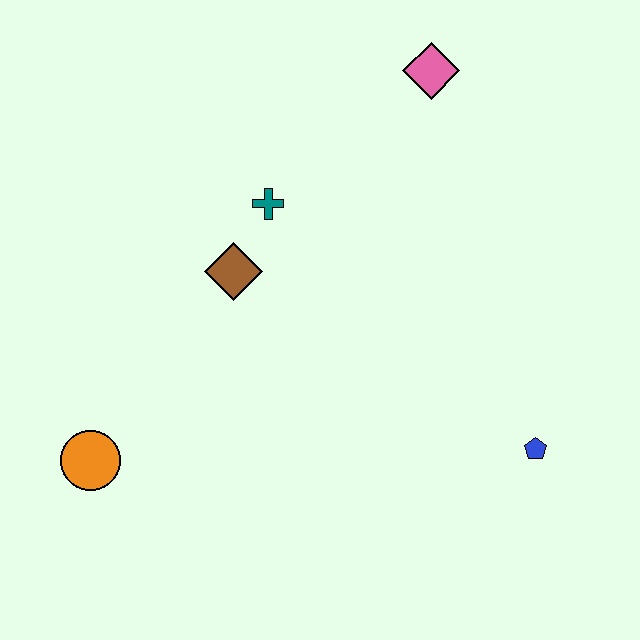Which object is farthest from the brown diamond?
The blue pentagon is farthest from the brown diamond.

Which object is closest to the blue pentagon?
The brown diamond is closest to the blue pentagon.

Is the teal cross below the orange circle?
No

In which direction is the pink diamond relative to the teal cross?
The pink diamond is to the right of the teal cross.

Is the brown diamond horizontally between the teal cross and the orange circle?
Yes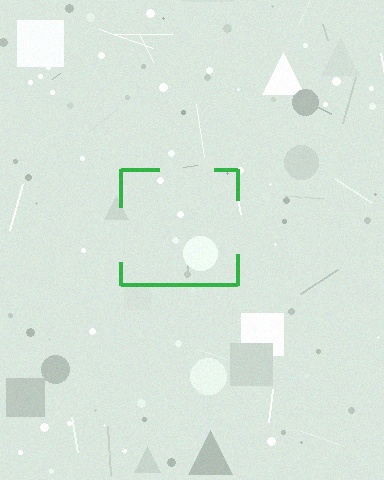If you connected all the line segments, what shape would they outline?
They would outline a square.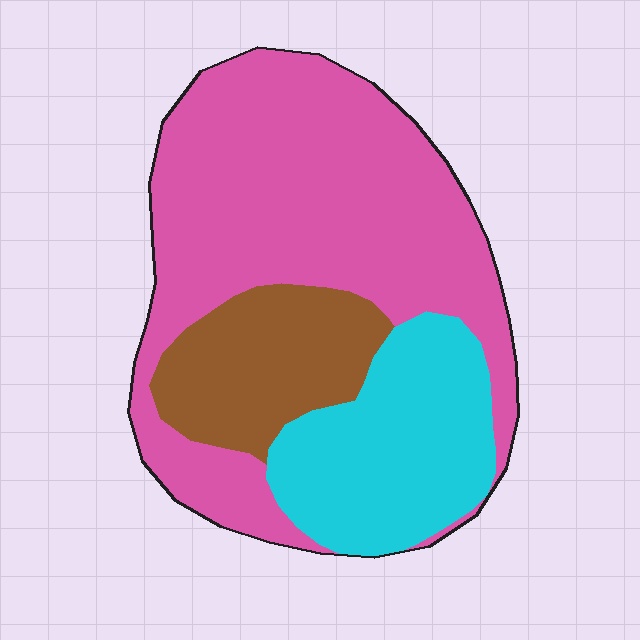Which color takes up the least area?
Brown, at roughly 20%.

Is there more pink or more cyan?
Pink.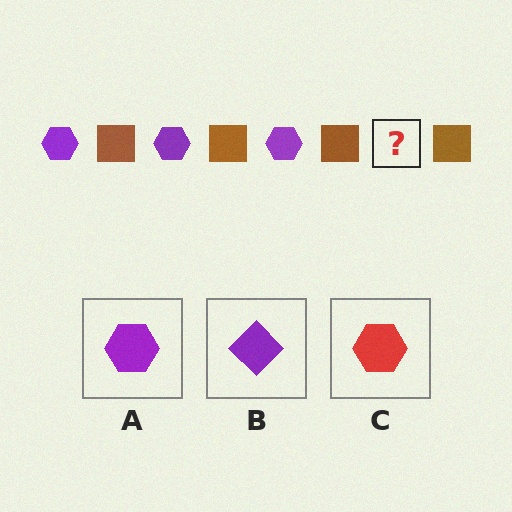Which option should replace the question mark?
Option A.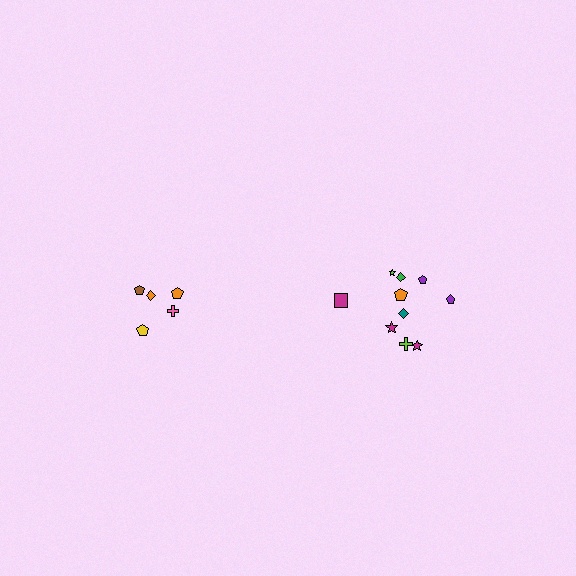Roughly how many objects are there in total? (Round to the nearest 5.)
Roughly 15 objects in total.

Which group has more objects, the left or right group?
The right group.